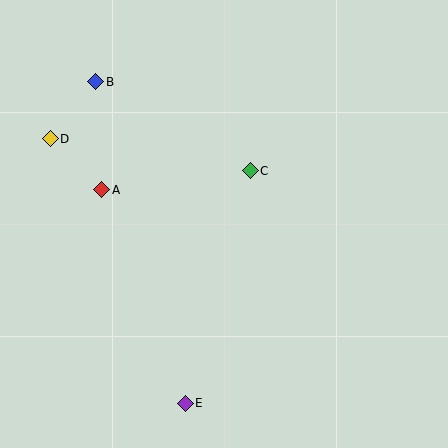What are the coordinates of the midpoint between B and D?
The midpoint between B and D is at (73, 111).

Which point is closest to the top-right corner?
Point C is closest to the top-right corner.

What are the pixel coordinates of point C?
Point C is at (250, 171).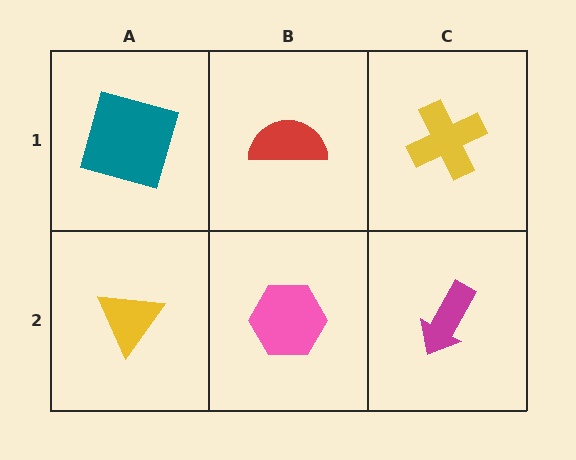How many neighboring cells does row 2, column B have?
3.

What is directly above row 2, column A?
A teal square.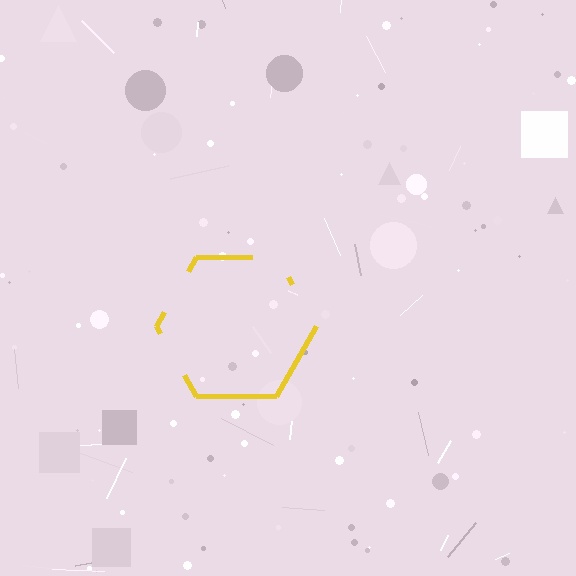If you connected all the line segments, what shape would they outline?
They would outline a hexagon.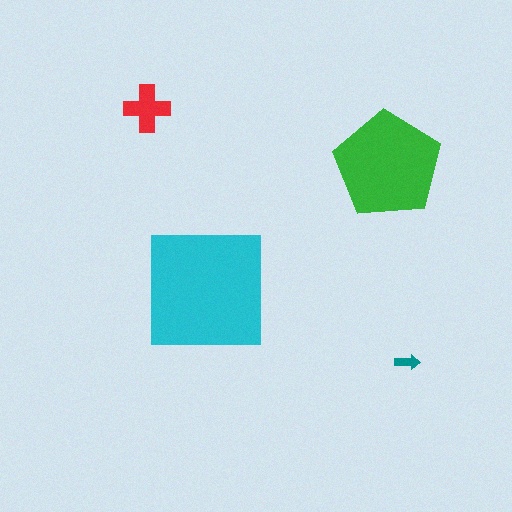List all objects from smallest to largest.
The teal arrow, the red cross, the green pentagon, the cyan square.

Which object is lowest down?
The teal arrow is bottommost.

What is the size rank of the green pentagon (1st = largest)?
2nd.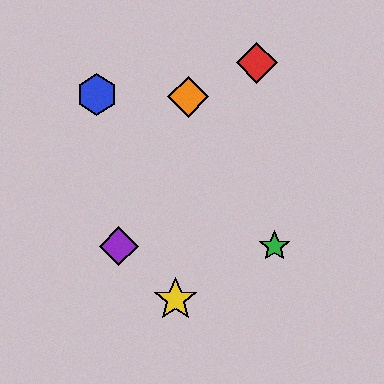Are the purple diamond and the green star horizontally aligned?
Yes, both are at y≈246.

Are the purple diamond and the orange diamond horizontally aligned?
No, the purple diamond is at y≈246 and the orange diamond is at y≈97.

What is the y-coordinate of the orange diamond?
The orange diamond is at y≈97.